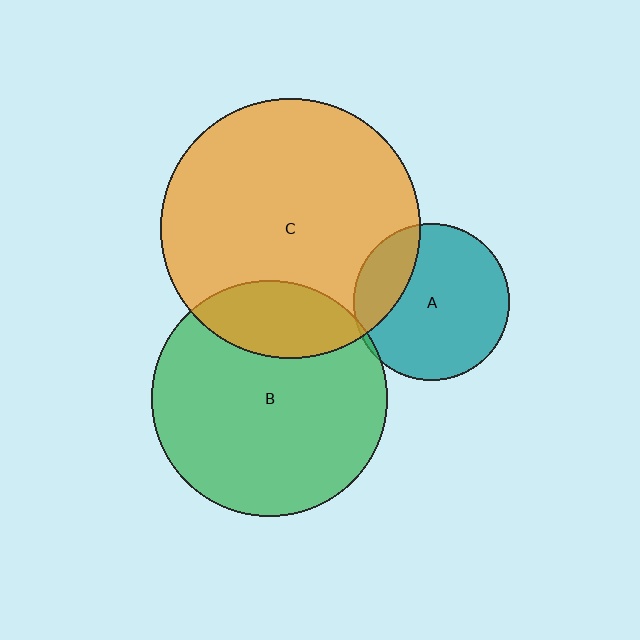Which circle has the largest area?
Circle C (orange).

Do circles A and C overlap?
Yes.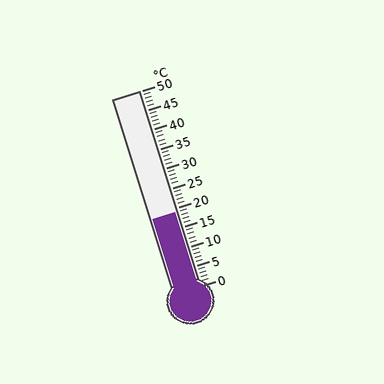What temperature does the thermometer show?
The thermometer shows approximately 19°C.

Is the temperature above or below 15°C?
The temperature is above 15°C.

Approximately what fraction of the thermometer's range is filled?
The thermometer is filled to approximately 40% of its range.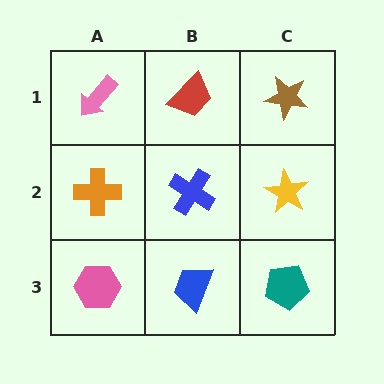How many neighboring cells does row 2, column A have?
3.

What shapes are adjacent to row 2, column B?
A red trapezoid (row 1, column B), a blue trapezoid (row 3, column B), an orange cross (row 2, column A), a yellow star (row 2, column C).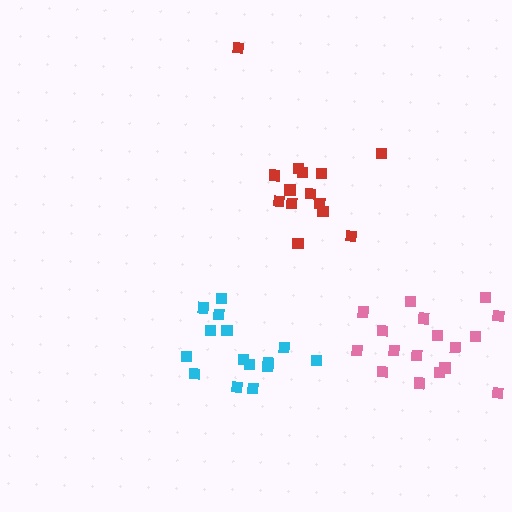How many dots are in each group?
Group 1: 14 dots, Group 2: 17 dots, Group 3: 15 dots (46 total).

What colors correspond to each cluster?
The clusters are colored: red, pink, cyan.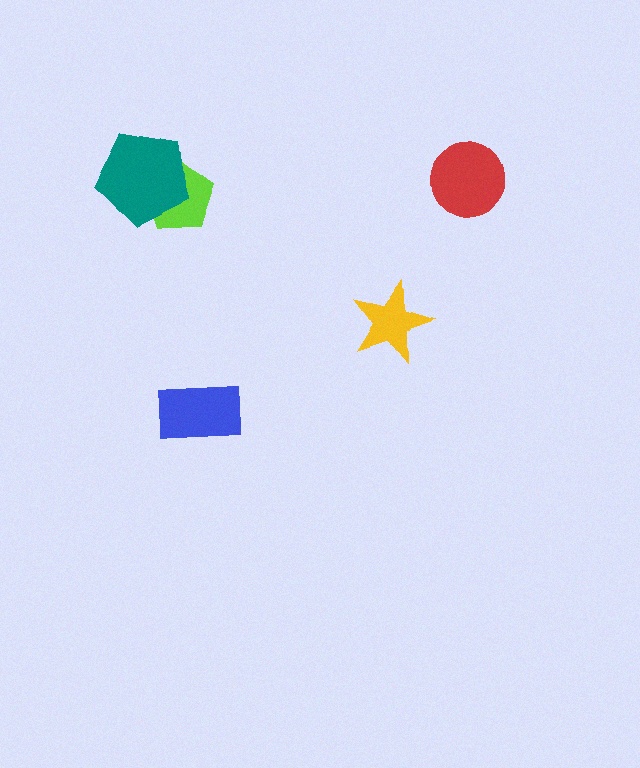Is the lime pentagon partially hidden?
Yes, it is partially covered by another shape.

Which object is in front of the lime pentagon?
The teal pentagon is in front of the lime pentagon.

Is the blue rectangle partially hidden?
No, no other shape covers it.